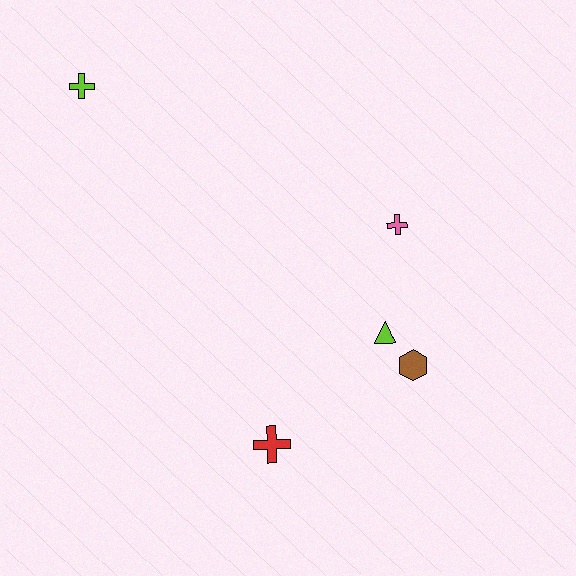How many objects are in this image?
There are 5 objects.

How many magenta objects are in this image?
There are no magenta objects.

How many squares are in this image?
There are no squares.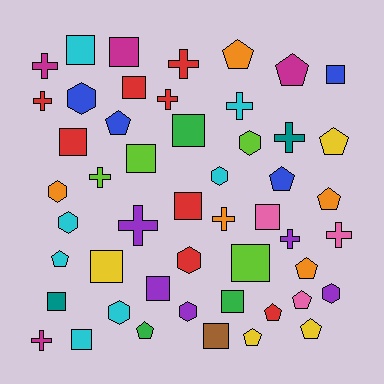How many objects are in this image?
There are 50 objects.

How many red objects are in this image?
There are 8 red objects.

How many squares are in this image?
There are 16 squares.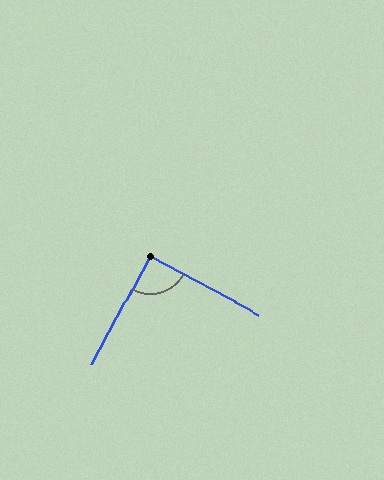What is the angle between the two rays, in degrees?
Approximately 90 degrees.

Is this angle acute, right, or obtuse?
It is approximately a right angle.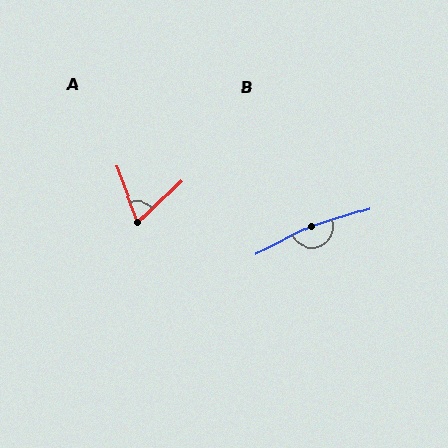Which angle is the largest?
B, at approximately 170 degrees.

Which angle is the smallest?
A, at approximately 66 degrees.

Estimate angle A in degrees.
Approximately 66 degrees.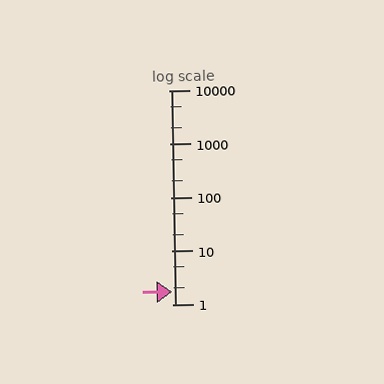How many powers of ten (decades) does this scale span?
The scale spans 4 decades, from 1 to 10000.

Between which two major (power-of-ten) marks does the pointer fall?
The pointer is between 1 and 10.